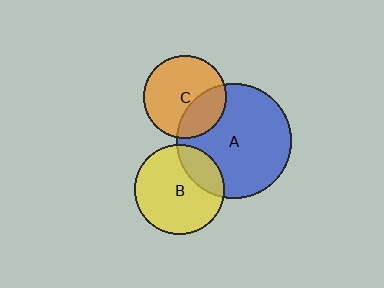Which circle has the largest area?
Circle A (blue).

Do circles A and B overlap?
Yes.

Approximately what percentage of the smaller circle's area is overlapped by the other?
Approximately 25%.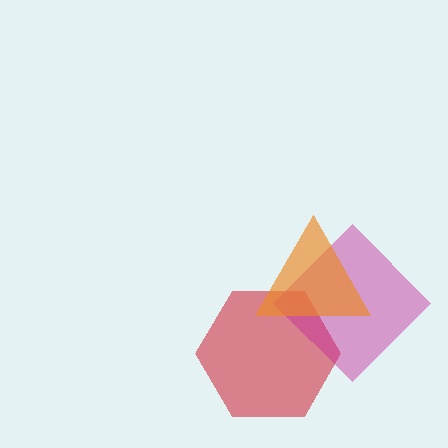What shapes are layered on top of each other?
The layered shapes are: a red hexagon, a magenta diamond, an orange triangle.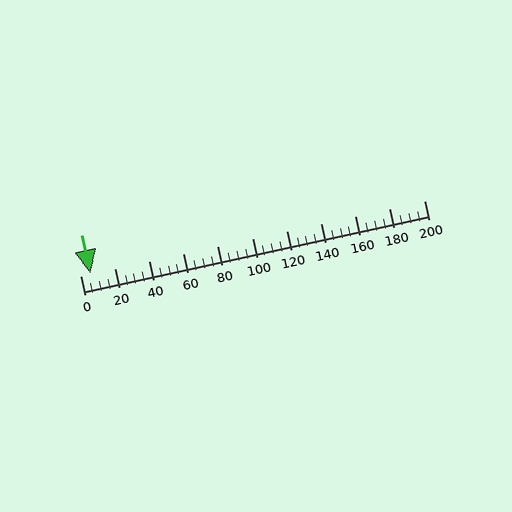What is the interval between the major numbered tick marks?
The major tick marks are spaced 20 units apart.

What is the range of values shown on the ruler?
The ruler shows values from 0 to 200.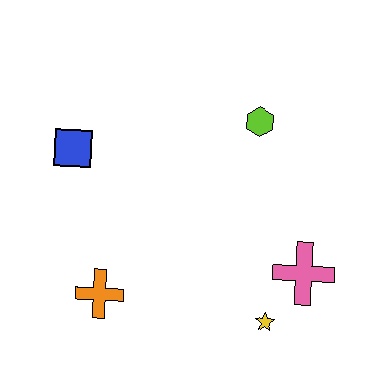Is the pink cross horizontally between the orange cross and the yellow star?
No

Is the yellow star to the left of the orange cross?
No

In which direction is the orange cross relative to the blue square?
The orange cross is below the blue square.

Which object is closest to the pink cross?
The yellow star is closest to the pink cross.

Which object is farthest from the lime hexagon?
The orange cross is farthest from the lime hexagon.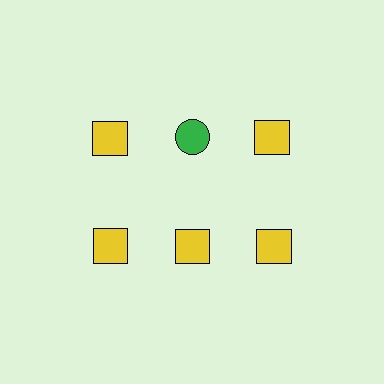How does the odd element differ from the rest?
It differs in both color (green instead of yellow) and shape (circle instead of square).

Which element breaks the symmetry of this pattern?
The green circle in the top row, second from left column breaks the symmetry. All other shapes are yellow squares.